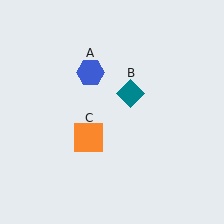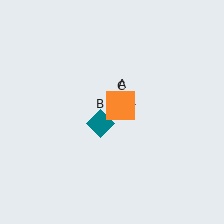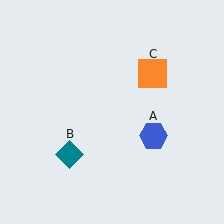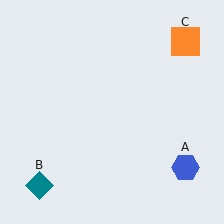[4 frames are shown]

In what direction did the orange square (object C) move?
The orange square (object C) moved up and to the right.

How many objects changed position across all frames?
3 objects changed position: blue hexagon (object A), teal diamond (object B), orange square (object C).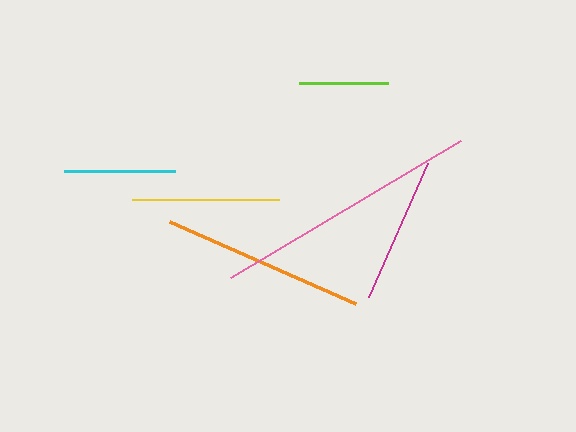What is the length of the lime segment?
The lime segment is approximately 89 pixels long.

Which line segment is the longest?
The pink line is the longest at approximately 267 pixels.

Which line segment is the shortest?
The lime line is the shortest at approximately 89 pixels.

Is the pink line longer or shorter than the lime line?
The pink line is longer than the lime line.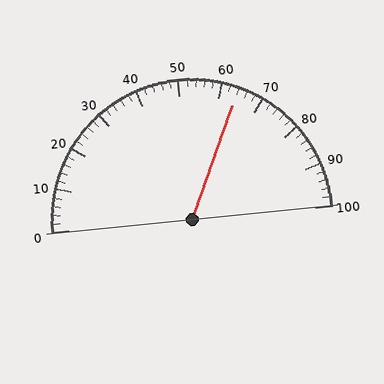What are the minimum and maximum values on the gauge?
The gauge ranges from 0 to 100.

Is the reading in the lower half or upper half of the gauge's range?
The reading is in the upper half of the range (0 to 100).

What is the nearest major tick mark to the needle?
The nearest major tick mark is 60.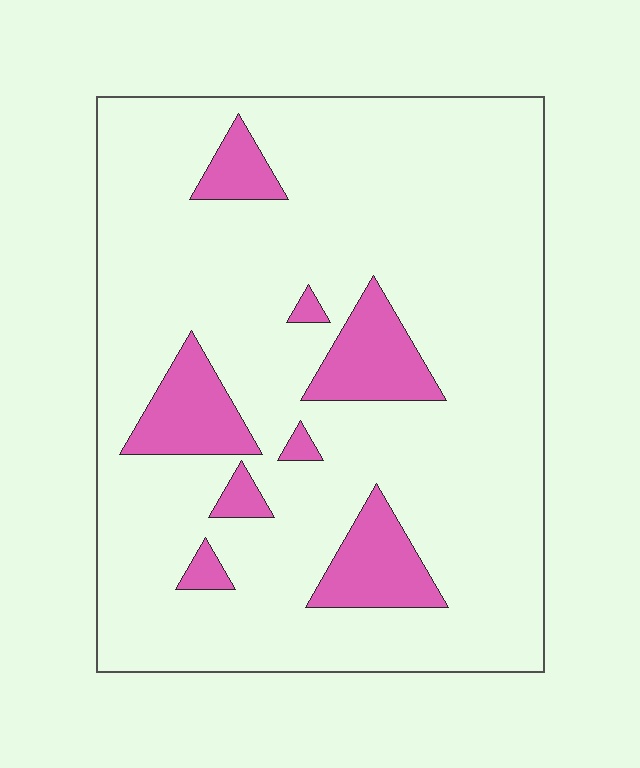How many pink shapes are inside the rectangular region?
8.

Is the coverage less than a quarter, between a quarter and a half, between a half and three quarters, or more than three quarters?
Less than a quarter.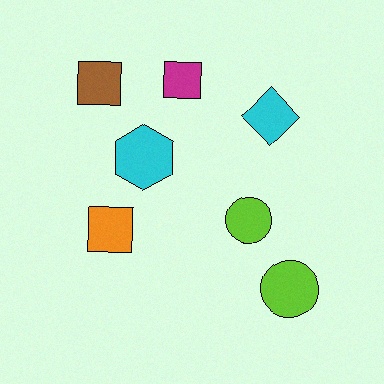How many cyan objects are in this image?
There are 2 cyan objects.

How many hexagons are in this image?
There is 1 hexagon.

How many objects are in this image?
There are 7 objects.